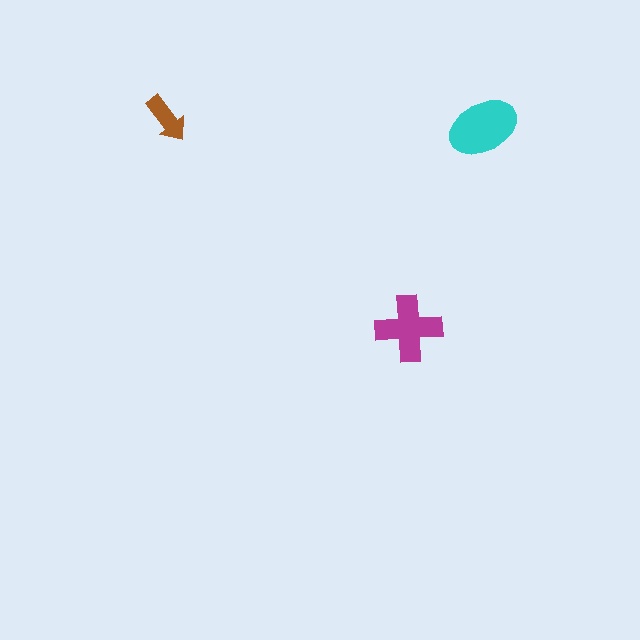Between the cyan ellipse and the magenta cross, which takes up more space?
The cyan ellipse.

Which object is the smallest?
The brown arrow.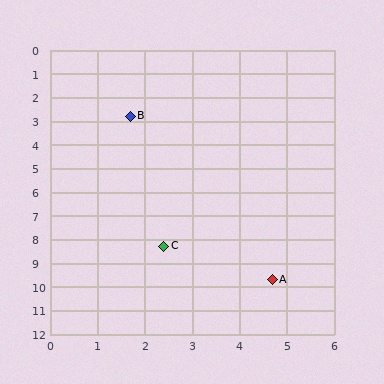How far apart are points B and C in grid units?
Points B and C are about 5.5 grid units apart.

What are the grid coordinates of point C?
Point C is at approximately (2.4, 8.3).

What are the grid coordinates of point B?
Point B is at approximately (1.7, 2.8).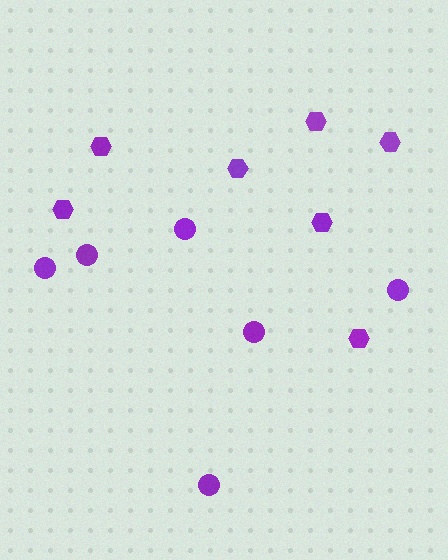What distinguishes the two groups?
There are 2 groups: one group of circles (6) and one group of hexagons (7).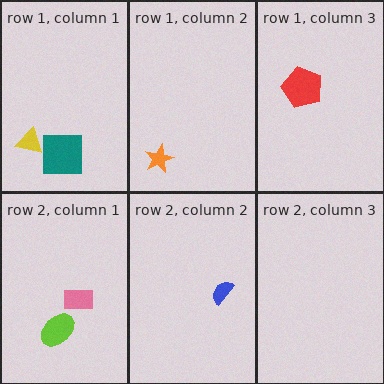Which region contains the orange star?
The row 1, column 2 region.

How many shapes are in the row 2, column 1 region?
2.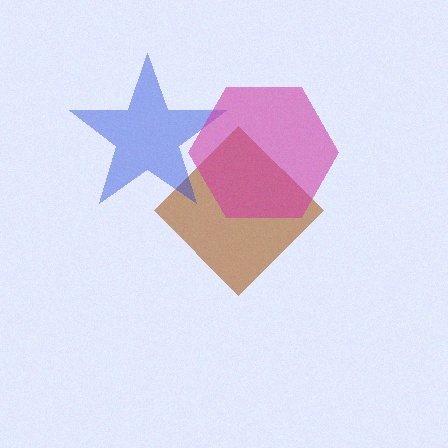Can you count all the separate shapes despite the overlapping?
Yes, there are 3 separate shapes.